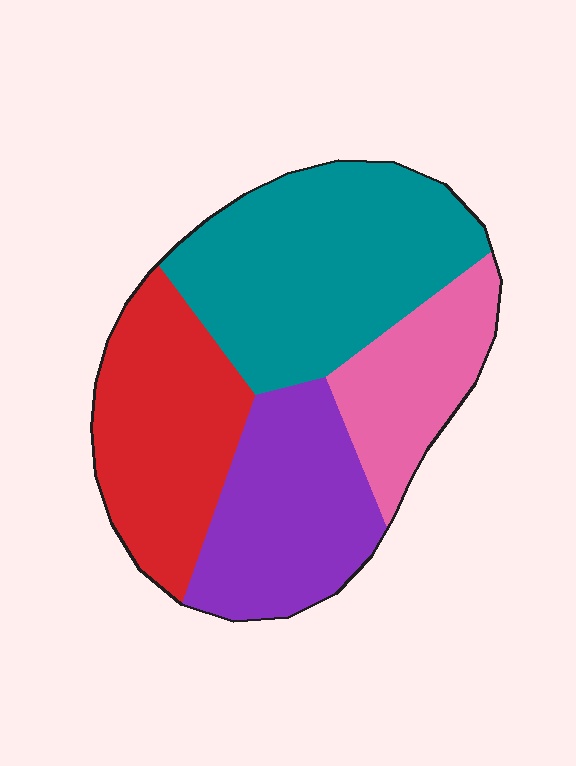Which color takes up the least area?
Pink, at roughly 15%.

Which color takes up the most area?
Teal, at roughly 35%.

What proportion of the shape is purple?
Purple covers 23% of the shape.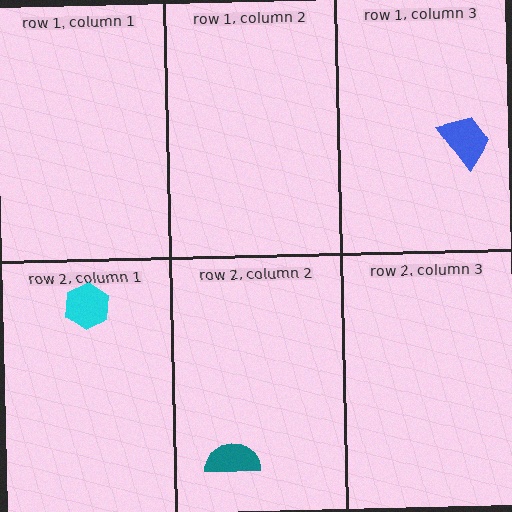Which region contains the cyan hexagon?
The row 2, column 1 region.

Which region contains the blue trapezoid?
The row 1, column 3 region.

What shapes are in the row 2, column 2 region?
The teal semicircle.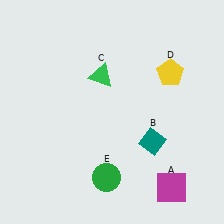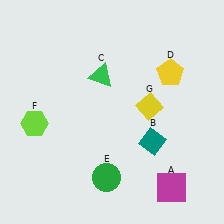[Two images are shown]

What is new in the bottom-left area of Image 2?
A lime hexagon (F) was added in the bottom-left area of Image 2.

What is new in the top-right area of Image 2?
A yellow diamond (G) was added in the top-right area of Image 2.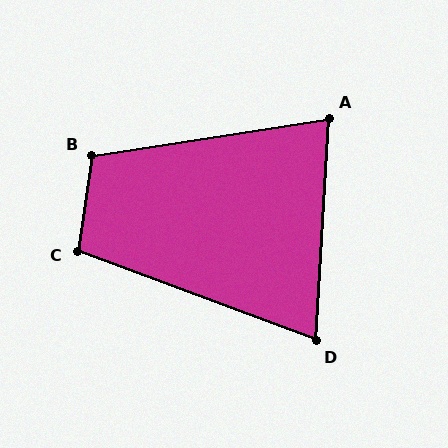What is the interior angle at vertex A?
Approximately 78 degrees (acute).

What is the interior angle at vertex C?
Approximately 102 degrees (obtuse).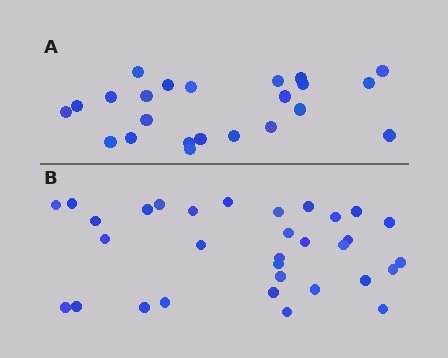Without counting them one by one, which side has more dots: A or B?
Region B (the bottom region) has more dots.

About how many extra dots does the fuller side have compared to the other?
Region B has roughly 8 or so more dots than region A.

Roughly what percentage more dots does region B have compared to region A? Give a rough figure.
About 40% more.